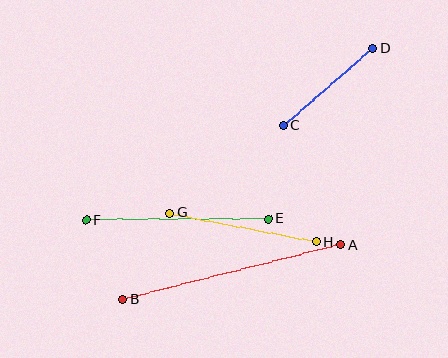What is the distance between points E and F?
The distance is approximately 182 pixels.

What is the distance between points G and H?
The distance is approximately 150 pixels.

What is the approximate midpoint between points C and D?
The midpoint is at approximately (328, 87) pixels.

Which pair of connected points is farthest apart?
Points A and B are farthest apart.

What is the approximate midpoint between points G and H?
The midpoint is at approximately (243, 227) pixels.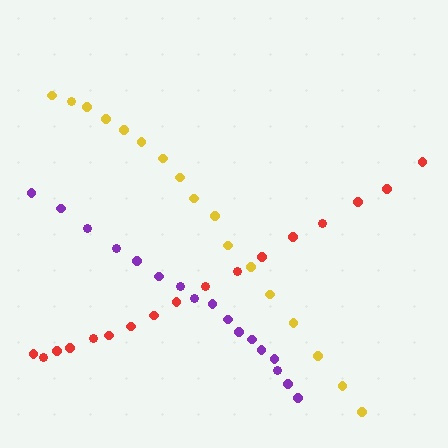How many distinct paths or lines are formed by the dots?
There are 3 distinct paths.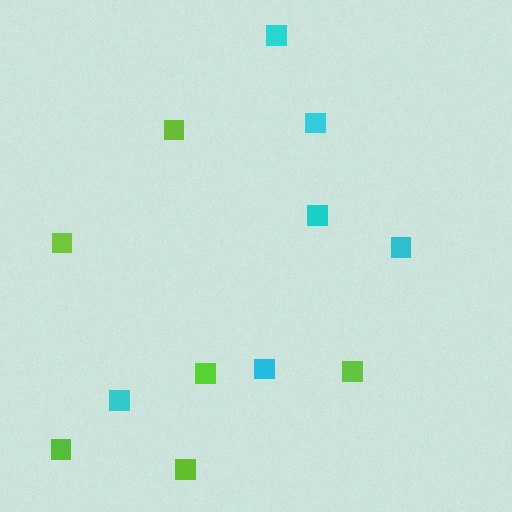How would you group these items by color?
There are 2 groups: one group of cyan squares (6) and one group of lime squares (6).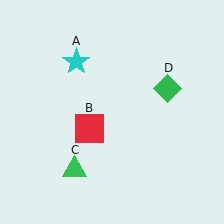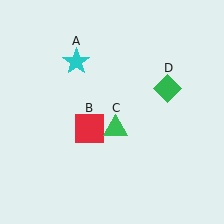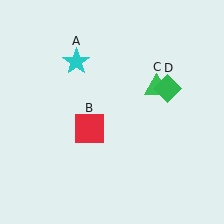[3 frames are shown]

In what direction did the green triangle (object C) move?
The green triangle (object C) moved up and to the right.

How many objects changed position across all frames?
1 object changed position: green triangle (object C).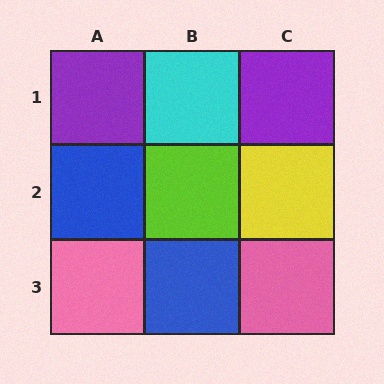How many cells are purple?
2 cells are purple.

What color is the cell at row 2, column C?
Yellow.